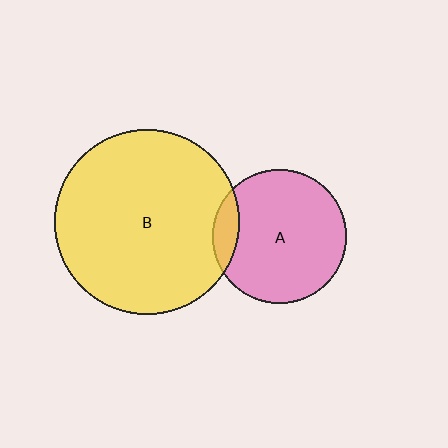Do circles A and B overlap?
Yes.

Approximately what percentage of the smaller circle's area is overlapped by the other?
Approximately 10%.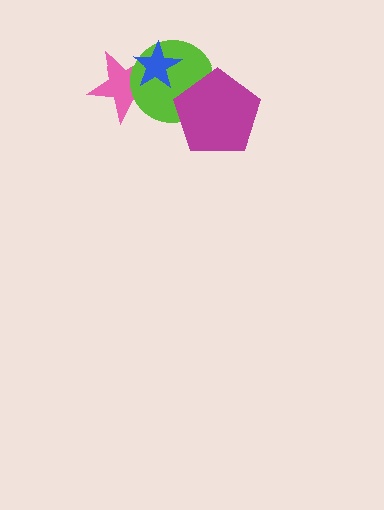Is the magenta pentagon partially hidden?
No, no other shape covers it.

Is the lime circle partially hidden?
Yes, it is partially covered by another shape.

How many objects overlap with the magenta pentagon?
1 object overlaps with the magenta pentagon.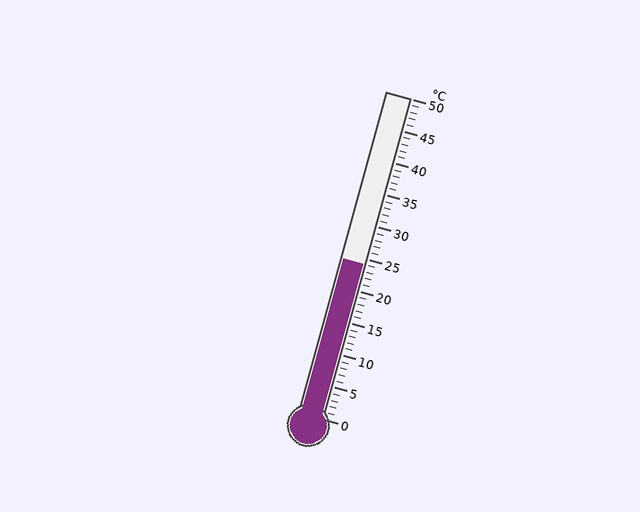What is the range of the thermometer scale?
The thermometer scale ranges from 0°C to 50°C.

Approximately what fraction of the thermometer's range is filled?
The thermometer is filled to approximately 50% of its range.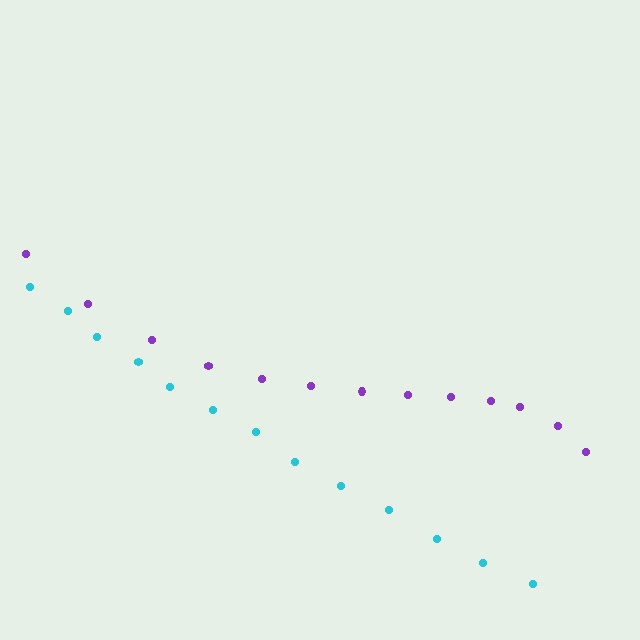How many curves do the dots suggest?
There are 2 distinct paths.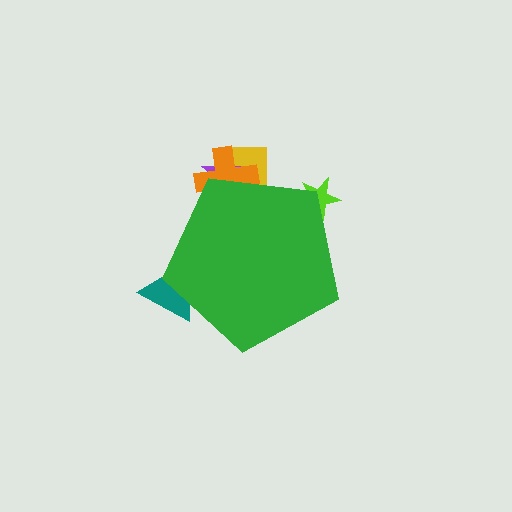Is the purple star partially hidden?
Yes, the purple star is partially hidden behind the green pentagon.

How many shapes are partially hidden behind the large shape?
5 shapes are partially hidden.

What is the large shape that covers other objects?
A green pentagon.